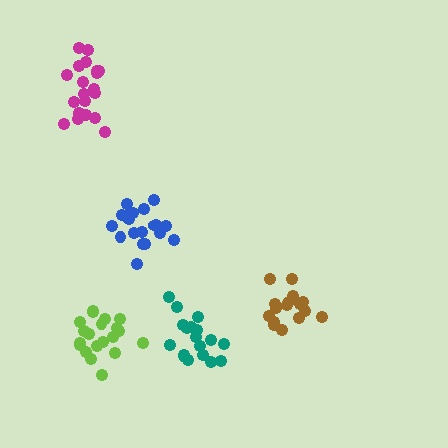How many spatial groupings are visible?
There are 5 spatial groupings.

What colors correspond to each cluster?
The clusters are colored: brown, blue, teal, magenta, lime.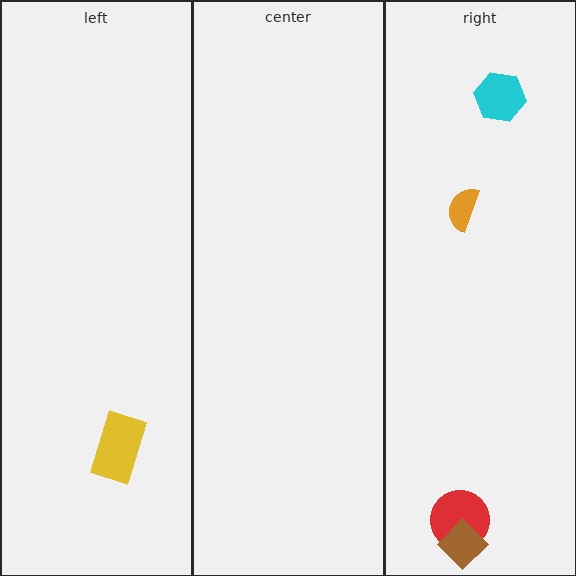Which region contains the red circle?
The right region.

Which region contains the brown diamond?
The right region.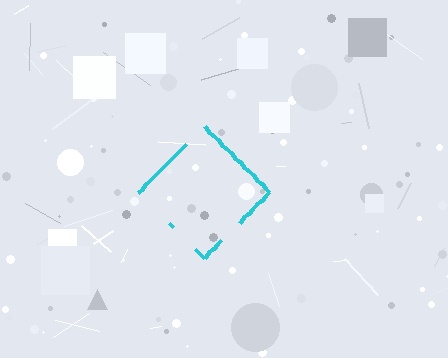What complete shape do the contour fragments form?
The contour fragments form a diamond.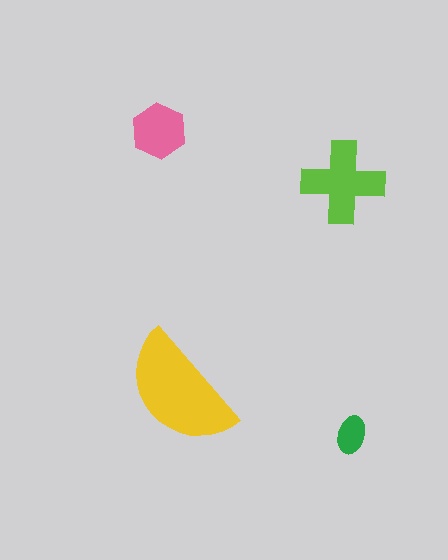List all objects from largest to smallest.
The yellow semicircle, the lime cross, the pink hexagon, the green ellipse.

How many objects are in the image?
There are 4 objects in the image.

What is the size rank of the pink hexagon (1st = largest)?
3rd.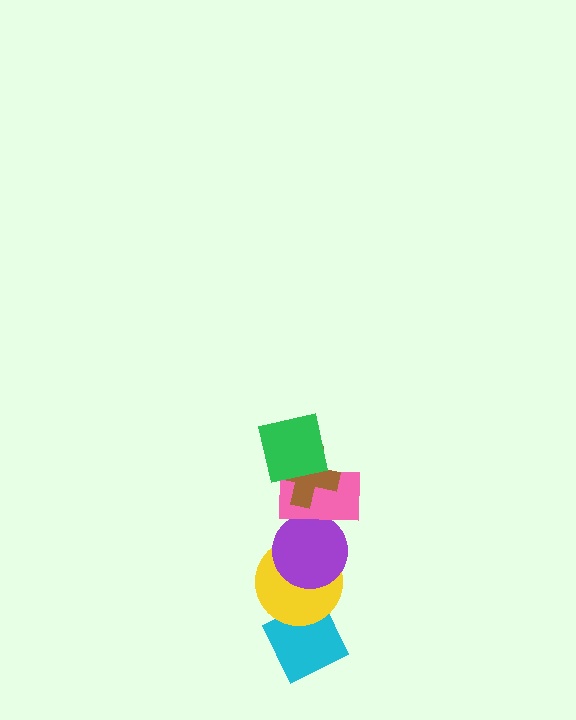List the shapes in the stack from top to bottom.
From top to bottom: the green square, the brown cross, the pink rectangle, the purple circle, the yellow circle, the cyan diamond.